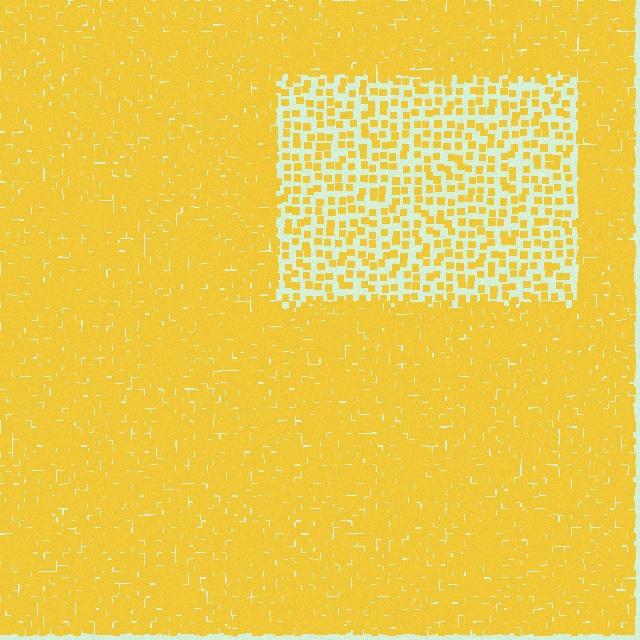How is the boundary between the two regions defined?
The boundary is defined by a change in element density (approximately 3.0x ratio). All elements are the same color, size, and shape.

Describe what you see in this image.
The image contains small yellow elements arranged at two different densities. A rectangle-shaped region is visible where the elements are less densely packed than the surrounding area.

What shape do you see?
I see a rectangle.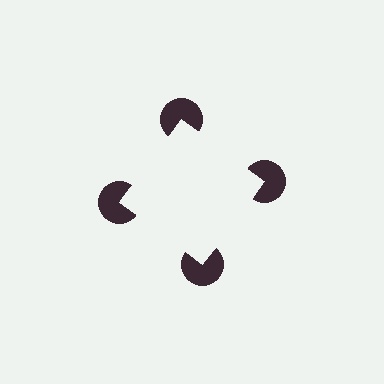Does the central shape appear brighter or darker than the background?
It typically appears slightly brighter than the background, even though no actual brightness change is drawn.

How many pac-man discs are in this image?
There are 4 — one at each vertex of the illusory square.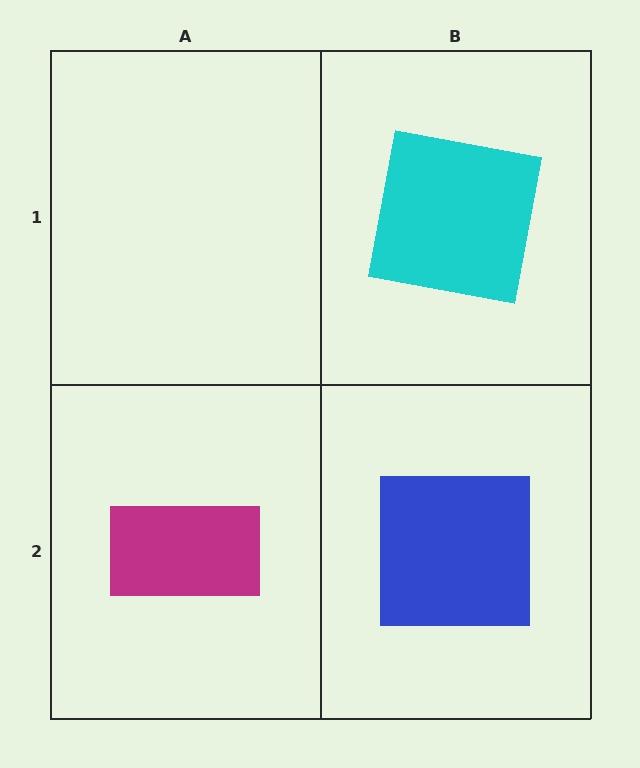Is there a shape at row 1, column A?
No, that cell is empty.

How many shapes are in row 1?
1 shape.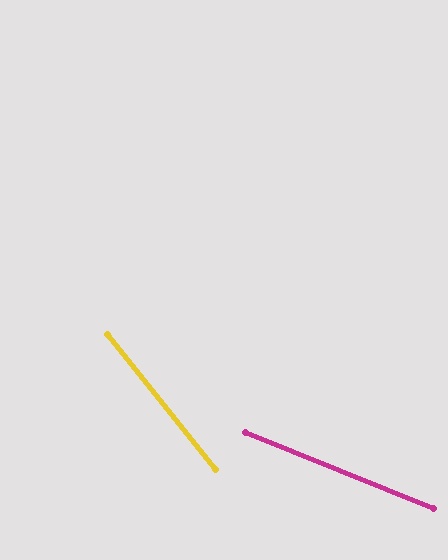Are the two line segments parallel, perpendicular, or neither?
Neither parallel nor perpendicular — they differ by about 29°.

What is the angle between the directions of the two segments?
Approximately 29 degrees.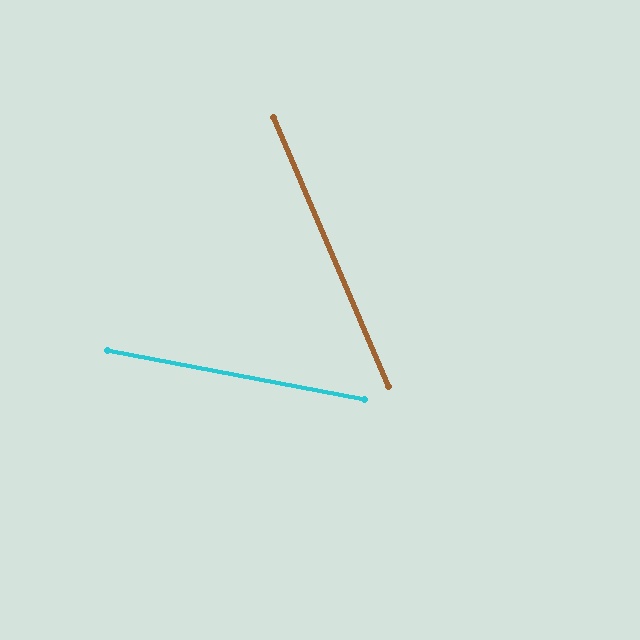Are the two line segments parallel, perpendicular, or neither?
Neither parallel nor perpendicular — they differ by about 56°.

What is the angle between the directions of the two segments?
Approximately 56 degrees.